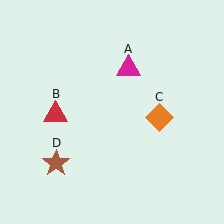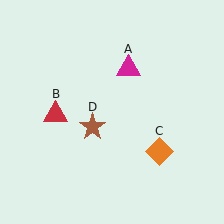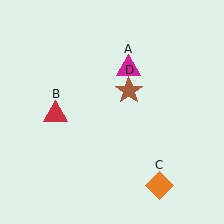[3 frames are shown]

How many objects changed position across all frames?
2 objects changed position: orange diamond (object C), brown star (object D).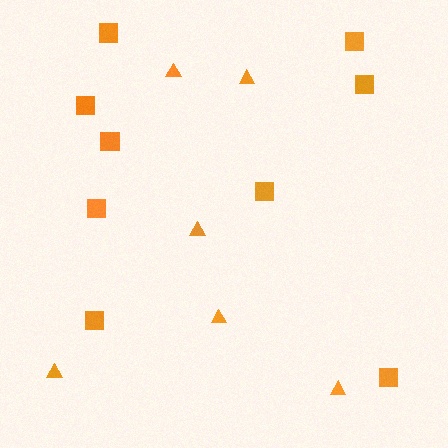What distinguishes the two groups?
There are 2 groups: one group of squares (9) and one group of triangles (6).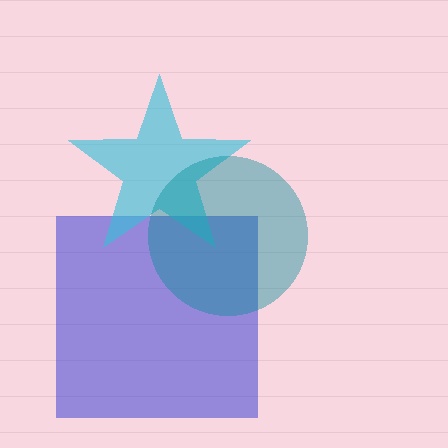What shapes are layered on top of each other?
The layered shapes are: a blue square, a cyan star, a teal circle.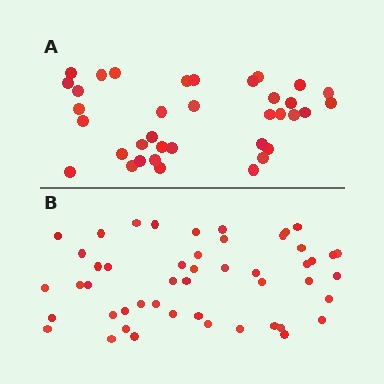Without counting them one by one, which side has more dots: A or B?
Region B (the bottom region) has more dots.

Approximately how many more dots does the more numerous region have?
Region B has approximately 15 more dots than region A.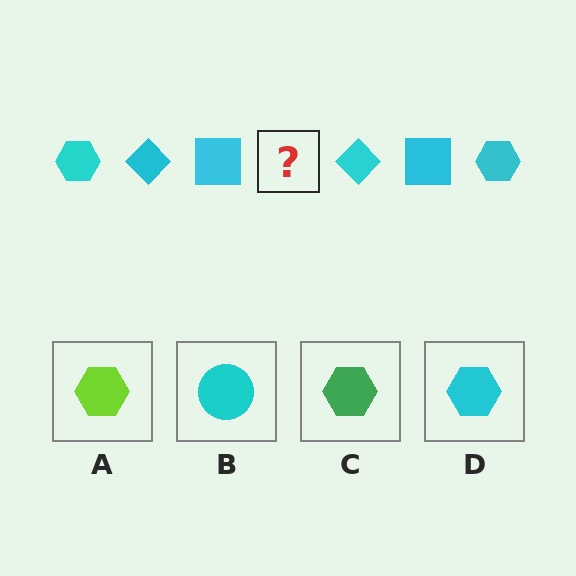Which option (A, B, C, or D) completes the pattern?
D.